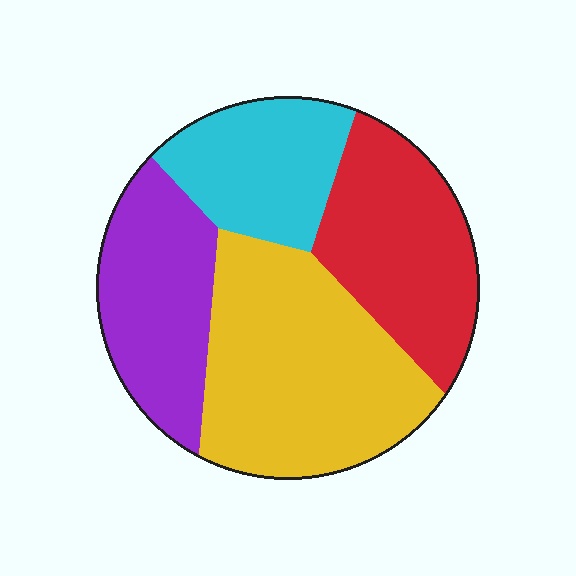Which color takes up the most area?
Yellow, at roughly 35%.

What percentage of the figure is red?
Red takes up less than a quarter of the figure.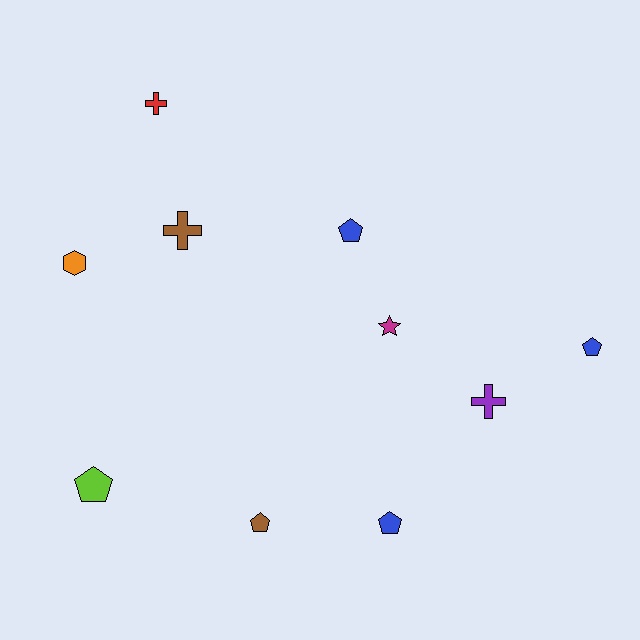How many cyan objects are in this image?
There are no cyan objects.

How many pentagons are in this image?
There are 5 pentagons.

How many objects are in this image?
There are 10 objects.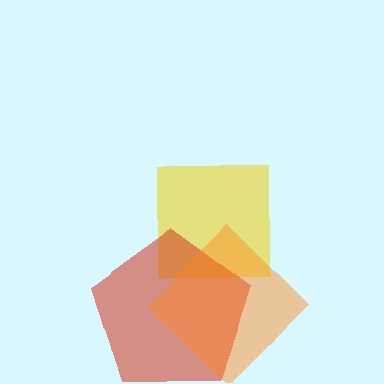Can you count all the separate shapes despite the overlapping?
Yes, there are 3 separate shapes.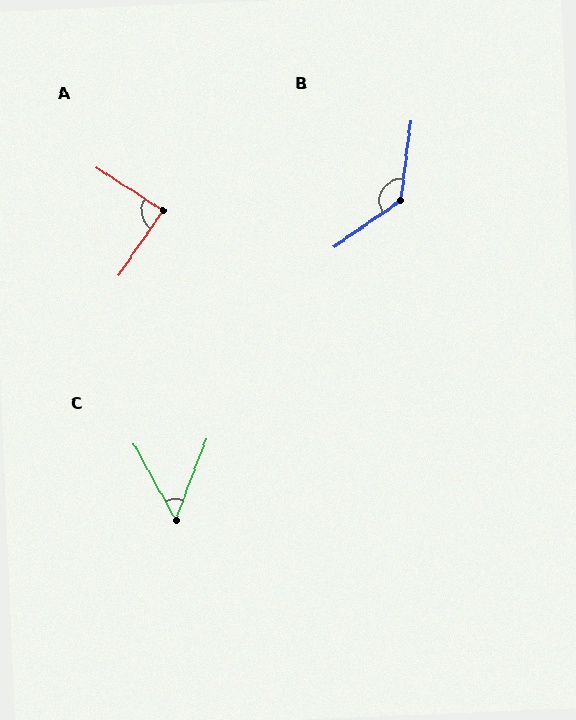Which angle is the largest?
B, at approximately 132 degrees.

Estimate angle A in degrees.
Approximately 89 degrees.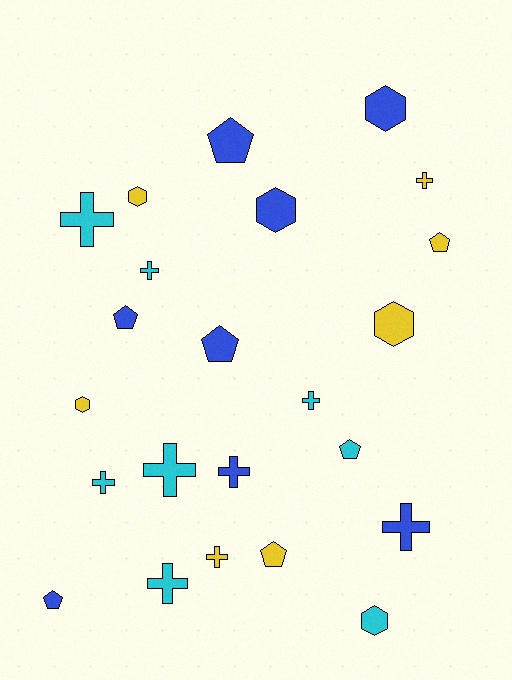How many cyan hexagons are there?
There is 1 cyan hexagon.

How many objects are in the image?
There are 23 objects.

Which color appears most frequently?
Cyan, with 8 objects.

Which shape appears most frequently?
Cross, with 10 objects.